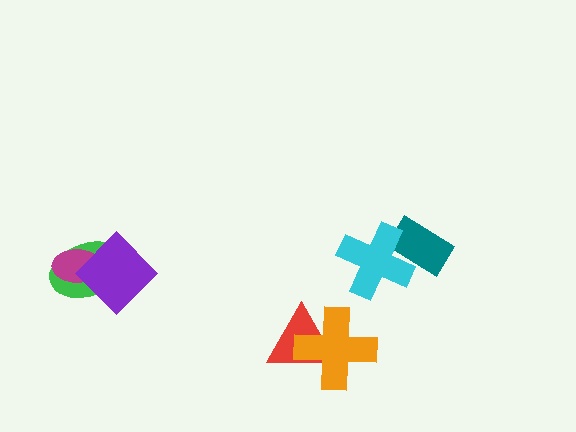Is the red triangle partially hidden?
Yes, it is partially covered by another shape.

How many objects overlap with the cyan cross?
1 object overlaps with the cyan cross.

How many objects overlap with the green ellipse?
2 objects overlap with the green ellipse.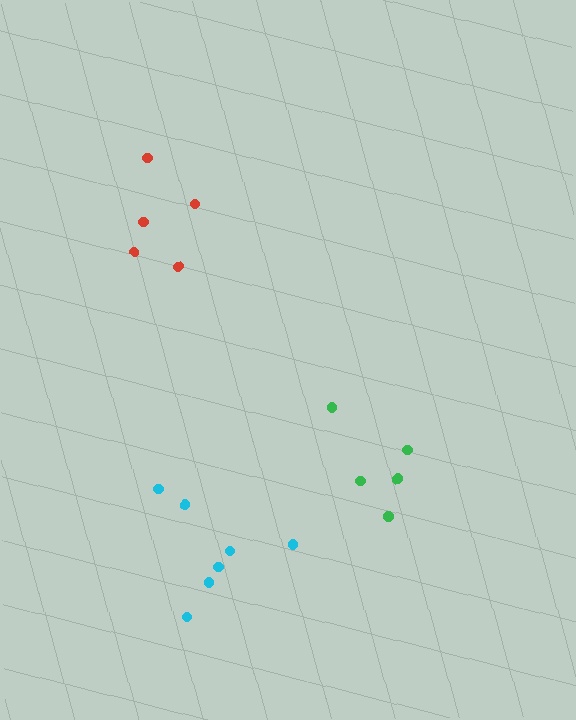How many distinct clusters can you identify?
There are 3 distinct clusters.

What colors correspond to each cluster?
The clusters are colored: cyan, green, red.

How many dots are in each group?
Group 1: 7 dots, Group 2: 5 dots, Group 3: 5 dots (17 total).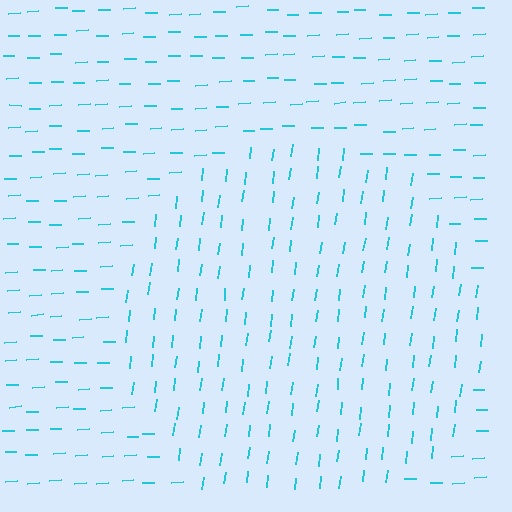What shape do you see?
I see a circle.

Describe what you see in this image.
The image is filled with small cyan line segments. A circle region in the image has lines oriented differently from the surrounding lines, creating a visible texture boundary.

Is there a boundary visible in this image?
Yes, there is a texture boundary formed by a change in line orientation.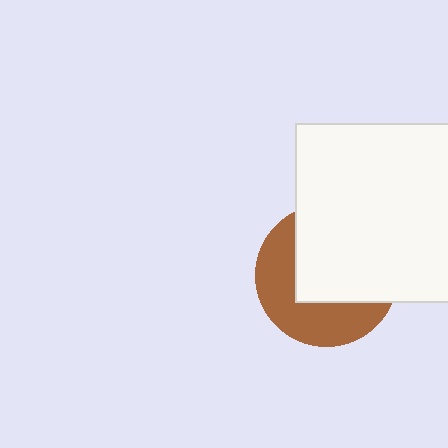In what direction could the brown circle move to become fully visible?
The brown circle could move toward the lower-left. That would shift it out from behind the white square entirely.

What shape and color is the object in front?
The object in front is a white square.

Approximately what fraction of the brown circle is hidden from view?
Roughly 56% of the brown circle is hidden behind the white square.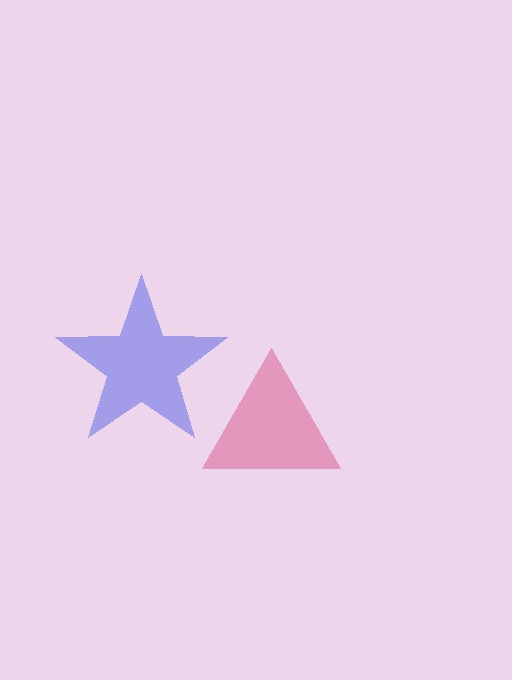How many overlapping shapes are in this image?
There are 2 overlapping shapes in the image.